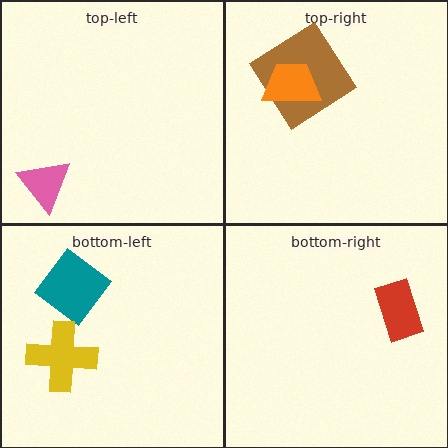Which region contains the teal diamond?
The bottom-left region.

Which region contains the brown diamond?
The top-right region.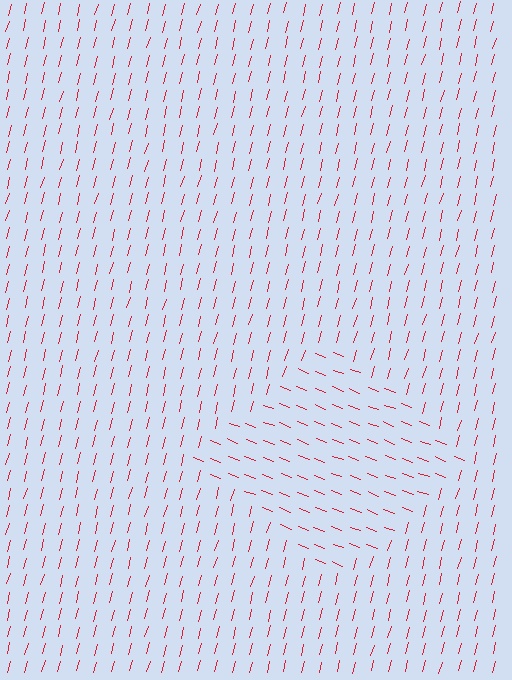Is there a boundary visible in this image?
Yes, there is a texture boundary formed by a change in line orientation.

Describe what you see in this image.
The image is filled with small red line segments. A diamond region in the image has lines oriented differently from the surrounding lines, creating a visible texture boundary.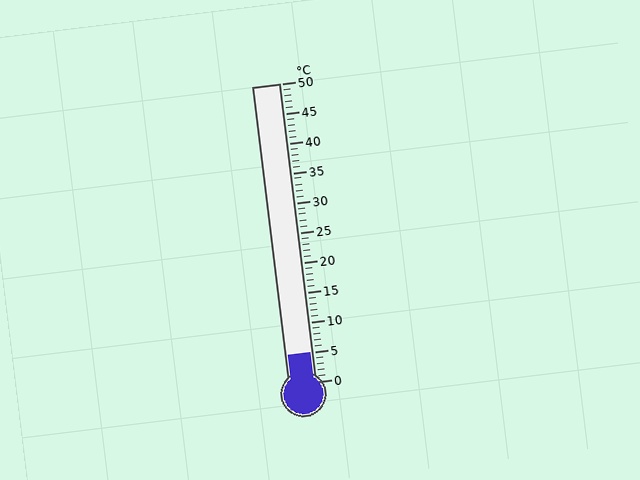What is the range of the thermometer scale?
The thermometer scale ranges from 0°C to 50°C.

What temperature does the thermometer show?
The thermometer shows approximately 5°C.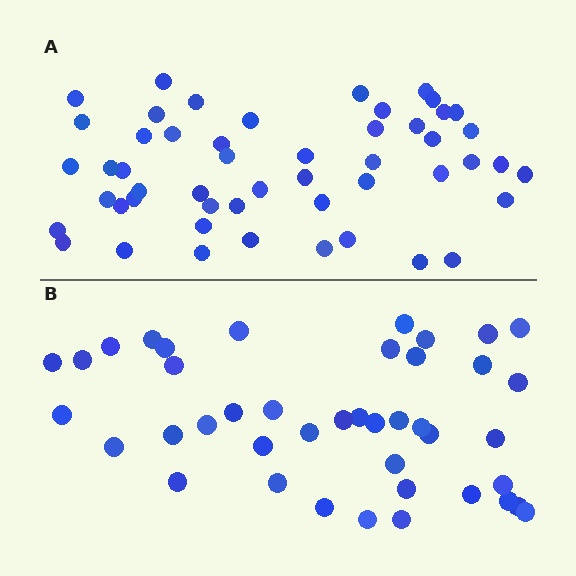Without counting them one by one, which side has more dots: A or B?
Region A (the top region) has more dots.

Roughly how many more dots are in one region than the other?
Region A has roughly 8 or so more dots than region B.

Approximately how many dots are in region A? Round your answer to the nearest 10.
About 50 dots. (The exact count is 51, which rounds to 50.)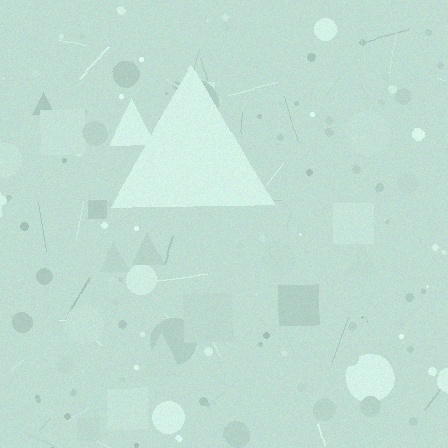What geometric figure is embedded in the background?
A triangle is embedded in the background.